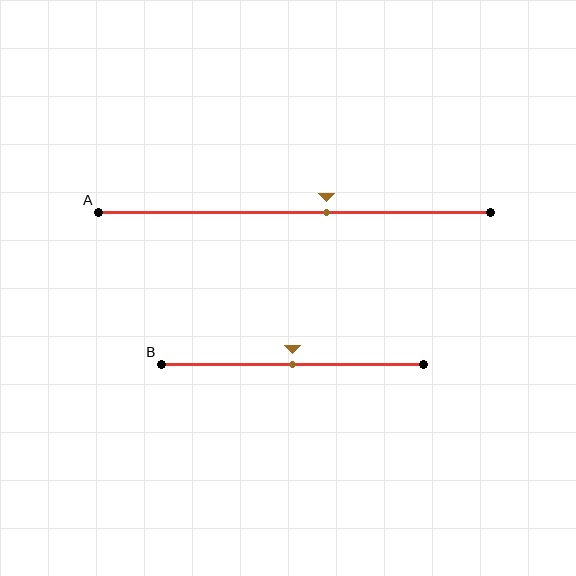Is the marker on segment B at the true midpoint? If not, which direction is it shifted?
Yes, the marker on segment B is at the true midpoint.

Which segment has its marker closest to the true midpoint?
Segment B has its marker closest to the true midpoint.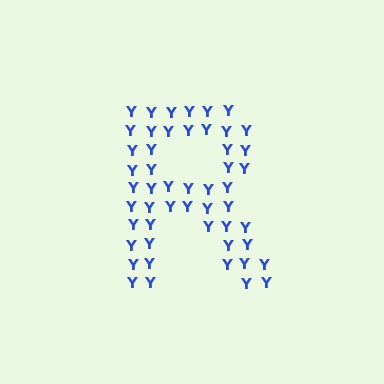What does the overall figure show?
The overall figure shows the letter R.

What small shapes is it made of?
It is made of small letter Y's.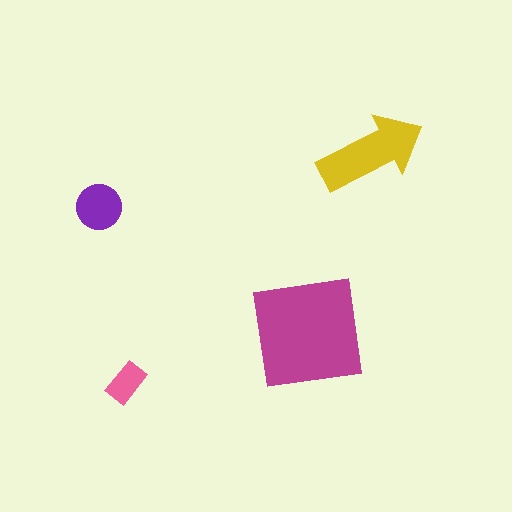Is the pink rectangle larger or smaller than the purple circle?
Smaller.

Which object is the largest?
The magenta square.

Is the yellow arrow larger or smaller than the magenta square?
Smaller.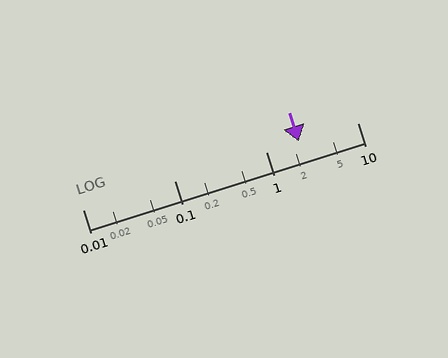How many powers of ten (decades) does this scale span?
The scale spans 3 decades, from 0.01 to 10.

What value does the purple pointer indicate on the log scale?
The pointer indicates approximately 2.3.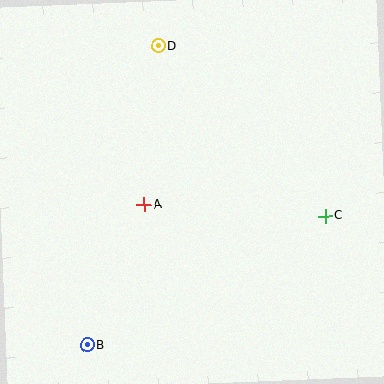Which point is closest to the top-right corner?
Point C is closest to the top-right corner.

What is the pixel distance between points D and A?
The distance between D and A is 159 pixels.